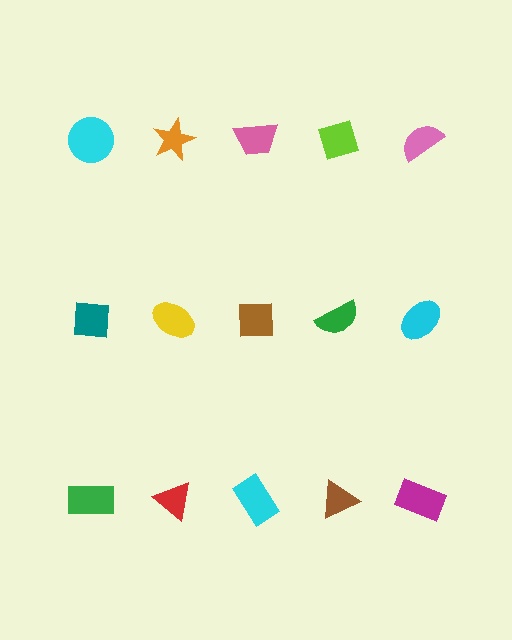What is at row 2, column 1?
A teal square.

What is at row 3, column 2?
A red triangle.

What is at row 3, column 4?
A brown triangle.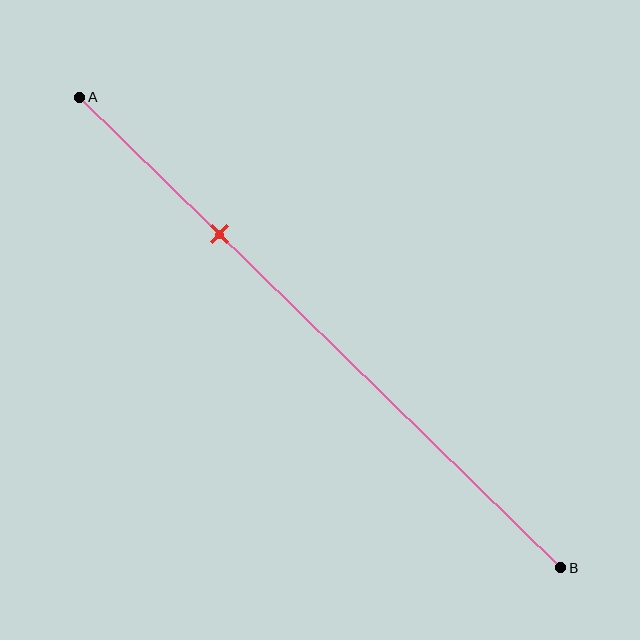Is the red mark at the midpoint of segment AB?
No, the mark is at about 30% from A, not at the 50% midpoint.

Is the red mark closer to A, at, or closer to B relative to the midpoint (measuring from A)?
The red mark is closer to point A than the midpoint of segment AB.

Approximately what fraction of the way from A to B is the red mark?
The red mark is approximately 30% of the way from A to B.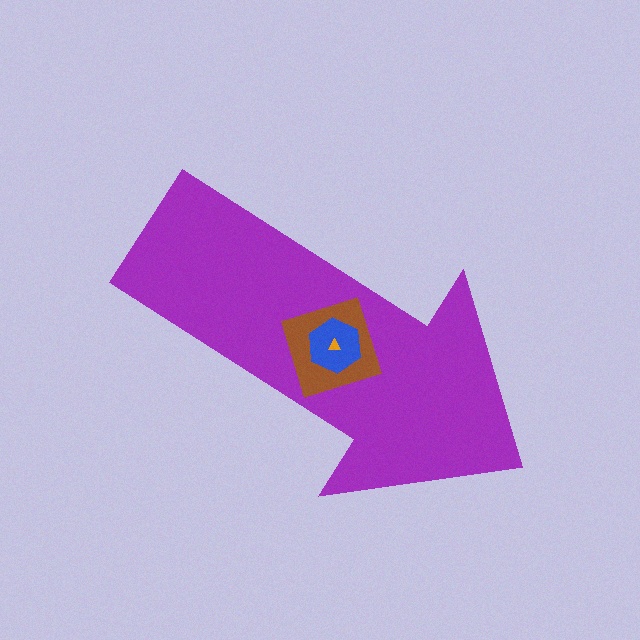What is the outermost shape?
The purple arrow.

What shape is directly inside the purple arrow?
The brown square.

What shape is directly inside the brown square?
The blue hexagon.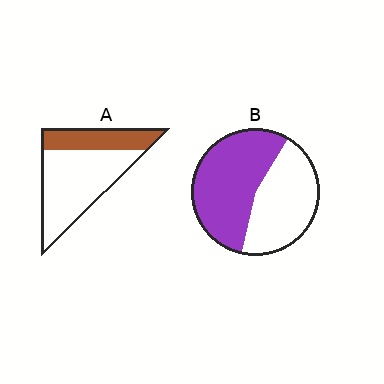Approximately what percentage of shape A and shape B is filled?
A is approximately 30% and B is approximately 55%.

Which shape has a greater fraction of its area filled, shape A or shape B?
Shape B.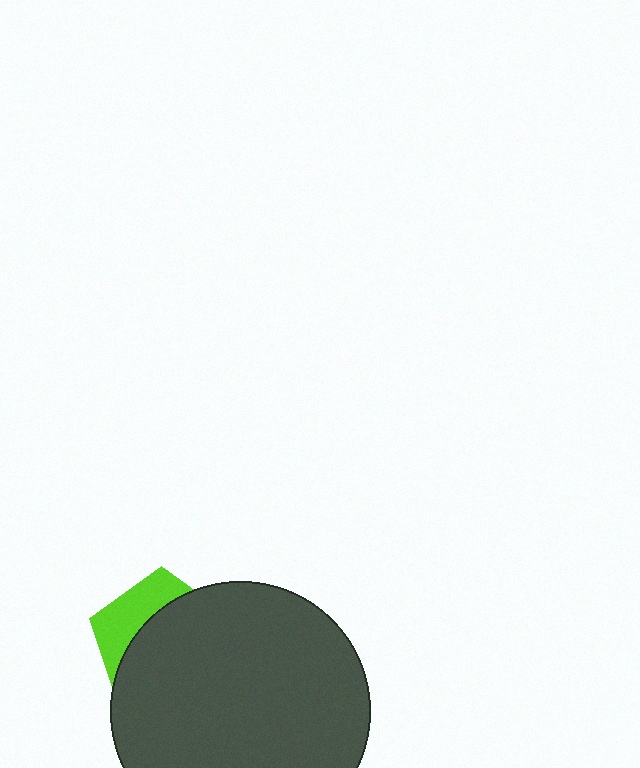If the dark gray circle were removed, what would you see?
You would see the complete lime pentagon.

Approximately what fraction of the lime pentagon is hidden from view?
Roughly 69% of the lime pentagon is hidden behind the dark gray circle.